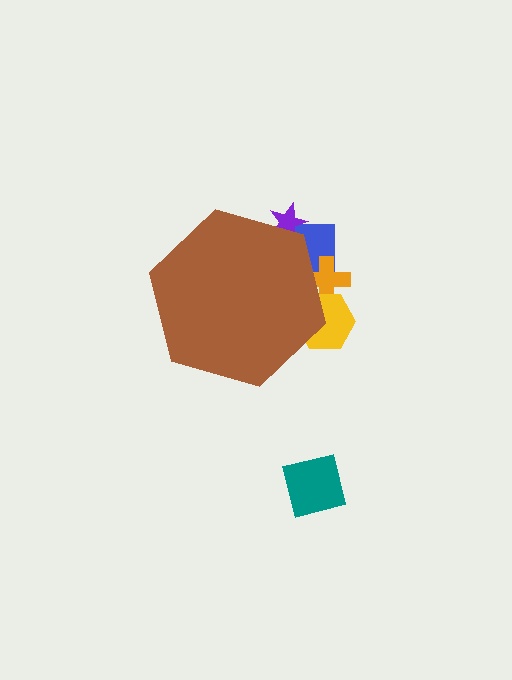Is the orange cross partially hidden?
Yes, the orange cross is partially hidden behind the brown hexagon.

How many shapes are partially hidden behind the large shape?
4 shapes are partially hidden.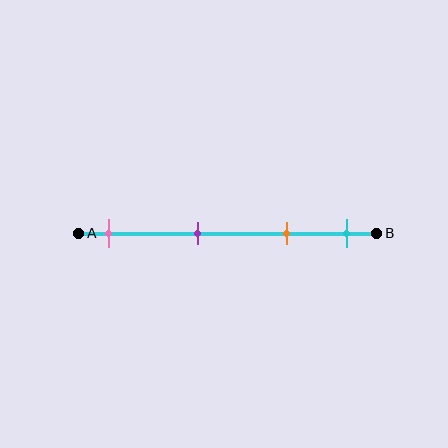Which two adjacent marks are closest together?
The orange and cyan marks are the closest adjacent pair.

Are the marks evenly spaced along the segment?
No, the marks are not evenly spaced.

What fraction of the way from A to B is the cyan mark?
The cyan mark is approximately 90% (0.9) of the way from A to B.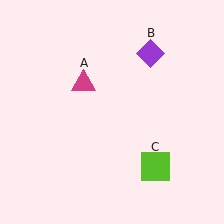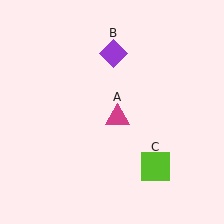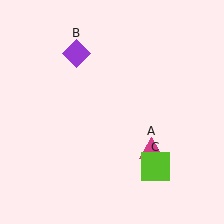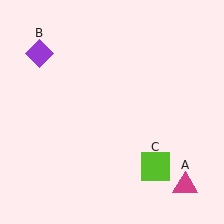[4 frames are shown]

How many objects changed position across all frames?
2 objects changed position: magenta triangle (object A), purple diamond (object B).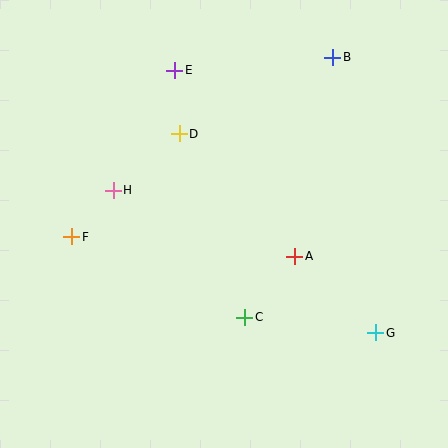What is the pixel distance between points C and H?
The distance between C and H is 183 pixels.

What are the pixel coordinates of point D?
Point D is at (179, 134).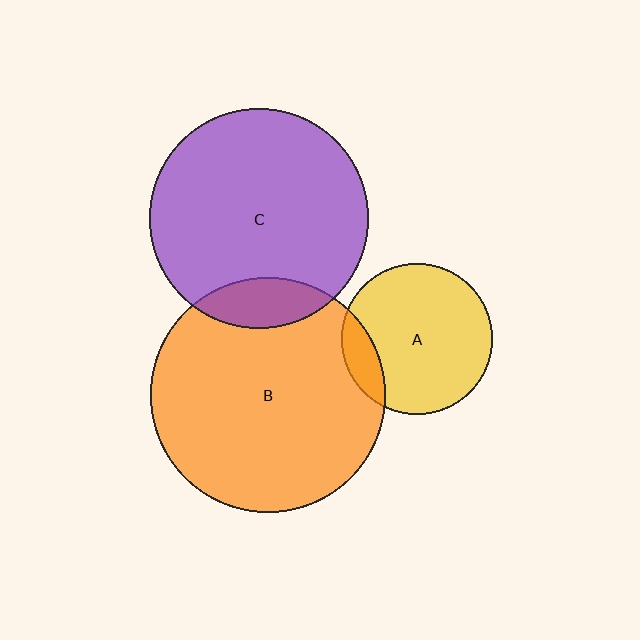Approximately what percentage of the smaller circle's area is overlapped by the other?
Approximately 15%.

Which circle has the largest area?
Circle B (orange).